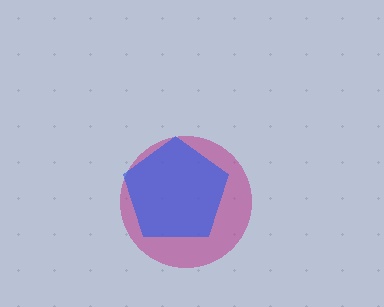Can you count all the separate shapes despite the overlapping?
Yes, there are 2 separate shapes.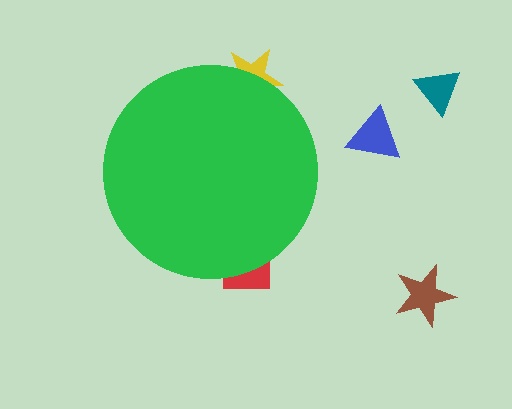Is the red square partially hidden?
Yes, the red square is partially hidden behind the green circle.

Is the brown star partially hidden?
No, the brown star is fully visible.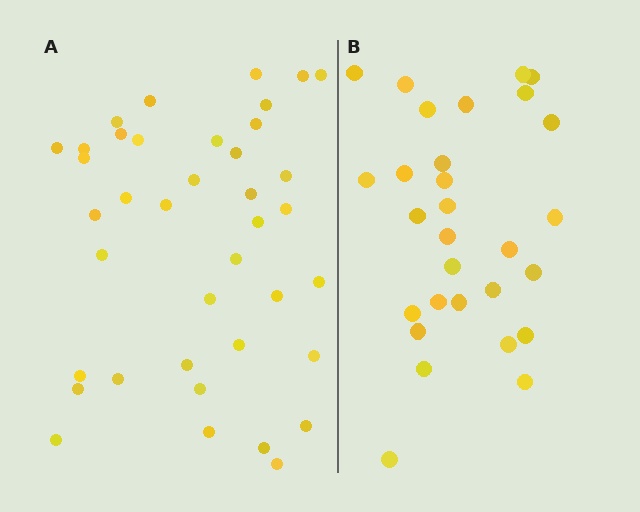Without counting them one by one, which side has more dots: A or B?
Region A (the left region) has more dots.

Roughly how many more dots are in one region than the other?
Region A has roughly 10 or so more dots than region B.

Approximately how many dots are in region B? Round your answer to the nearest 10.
About 30 dots. (The exact count is 29, which rounds to 30.)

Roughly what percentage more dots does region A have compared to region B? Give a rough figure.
About 35% more.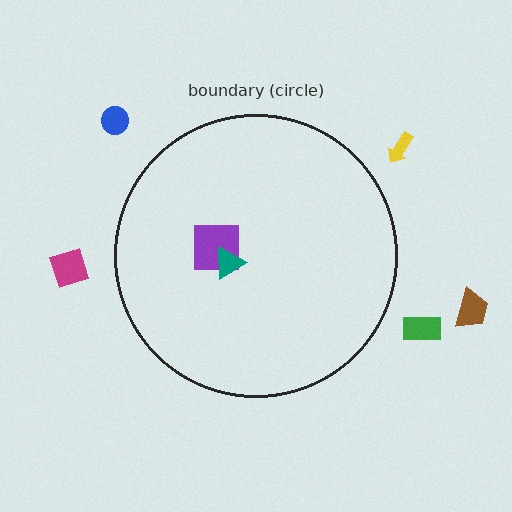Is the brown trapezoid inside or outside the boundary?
Outside.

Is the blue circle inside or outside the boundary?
Outside.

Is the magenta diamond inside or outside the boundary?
Outside.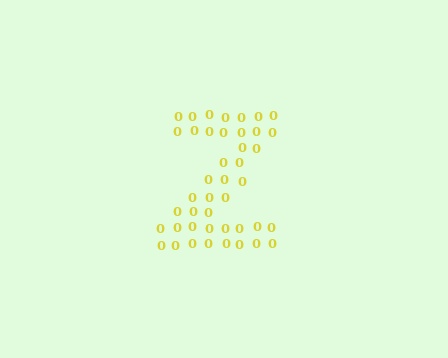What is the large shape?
The large shape is the letter Z.